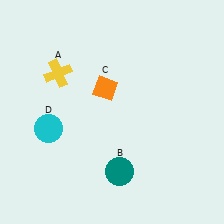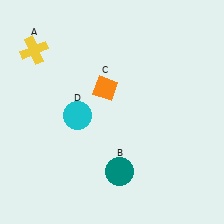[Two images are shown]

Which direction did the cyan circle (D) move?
The cyan circle (D) moved right.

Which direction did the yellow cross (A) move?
The yellow cross (A) moved left.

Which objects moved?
The objects that moved are: the yellow cross (A), the cyan circle (D).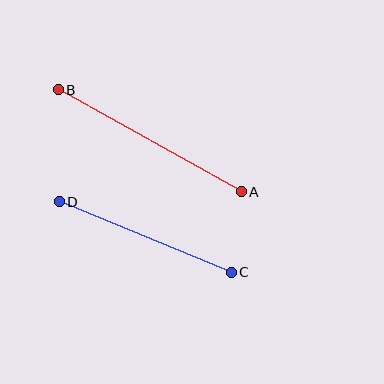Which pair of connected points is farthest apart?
Points A and B are farthest apart.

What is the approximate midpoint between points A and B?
The midpoint is at approximately (150, 141) pixels.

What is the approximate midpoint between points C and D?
The midpoint is at approximately (145, 237) pixels.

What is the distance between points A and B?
The distance is approximately 209 pixels.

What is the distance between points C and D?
The distance is approximately 186 pixels.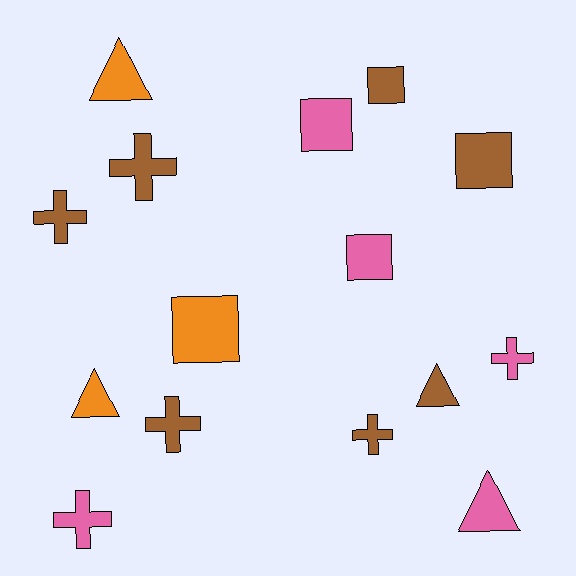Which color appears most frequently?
Brown, with 7 objects.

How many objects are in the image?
There are 15 objects.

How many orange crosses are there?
There are no orange crosses.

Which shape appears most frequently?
Cross, with 6 objects.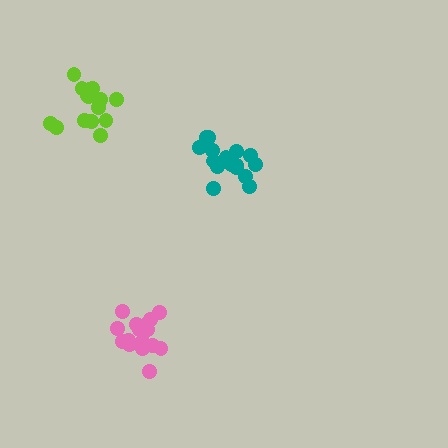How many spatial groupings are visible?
There are 3 spatial groupings.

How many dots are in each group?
Group 1: 17 dots, Group 2: 16 dots, Group 3: 16 dots (49 total).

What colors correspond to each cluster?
The clusters are colored: teal, pink, lime.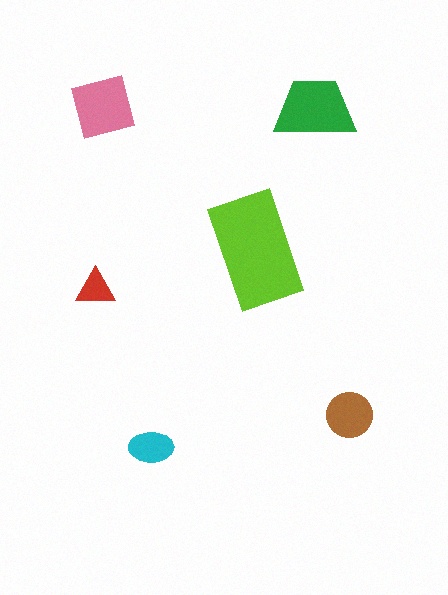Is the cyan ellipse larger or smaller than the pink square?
Smaller.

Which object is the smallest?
The red triangle.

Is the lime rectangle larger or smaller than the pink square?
Larger.